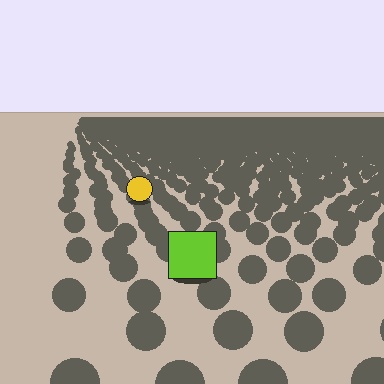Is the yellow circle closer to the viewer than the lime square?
No. The lime square is closer — you can tell from the texture gradient: the ground texture is coarser near it.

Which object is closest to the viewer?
The lime square is closest. The texture marks near it are larger and more spread out.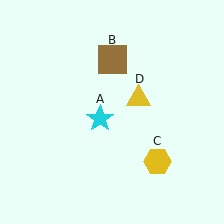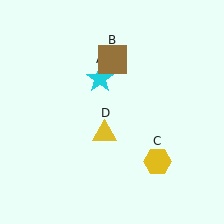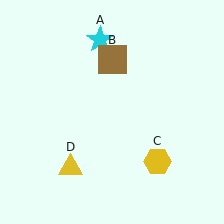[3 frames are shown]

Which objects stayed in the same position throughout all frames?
Brown square (object B) and yellow hexagon (object C) remained stationary.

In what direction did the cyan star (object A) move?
The cyan star (object A) moved up.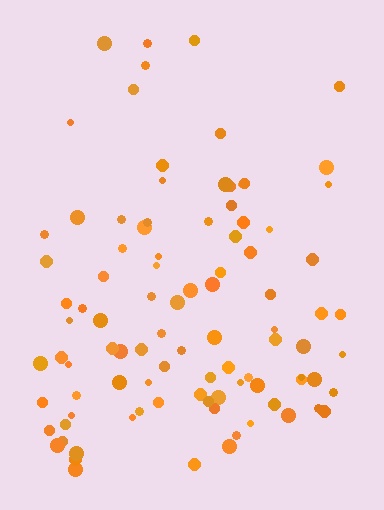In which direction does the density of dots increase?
From top to bottom, with the bottom side densest.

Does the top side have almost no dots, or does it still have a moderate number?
Still a moderate number, just noticeably fewer than the bottom.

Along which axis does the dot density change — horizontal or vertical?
Vertical.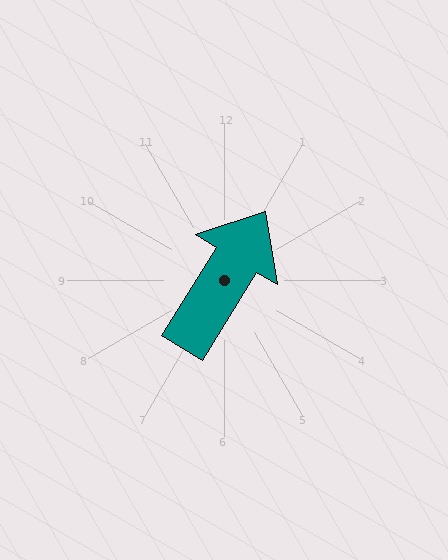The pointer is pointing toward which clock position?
Roughly 1 o'clock.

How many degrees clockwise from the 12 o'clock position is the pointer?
Approximately 32 degrees.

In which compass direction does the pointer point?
Northeast.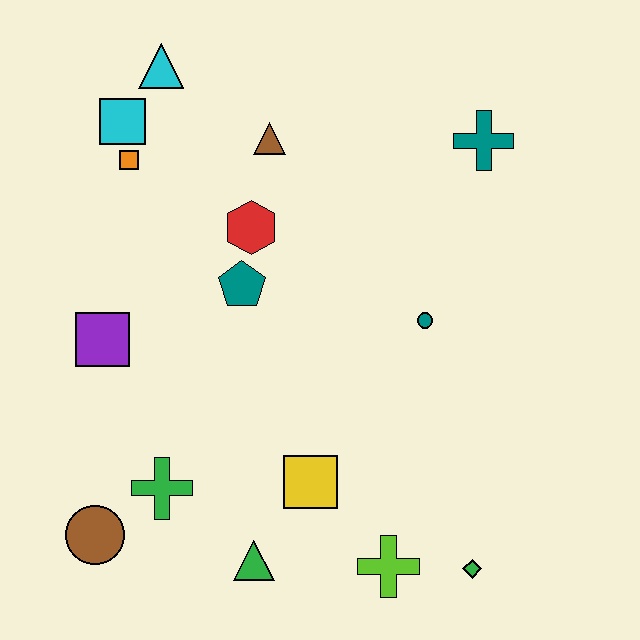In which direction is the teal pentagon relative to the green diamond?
The teal pentagon is above the green diamond.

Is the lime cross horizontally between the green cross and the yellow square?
No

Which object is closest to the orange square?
The cyan square is closest to the orange square.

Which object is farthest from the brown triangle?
The green diamond is farthest from the brown triangle.